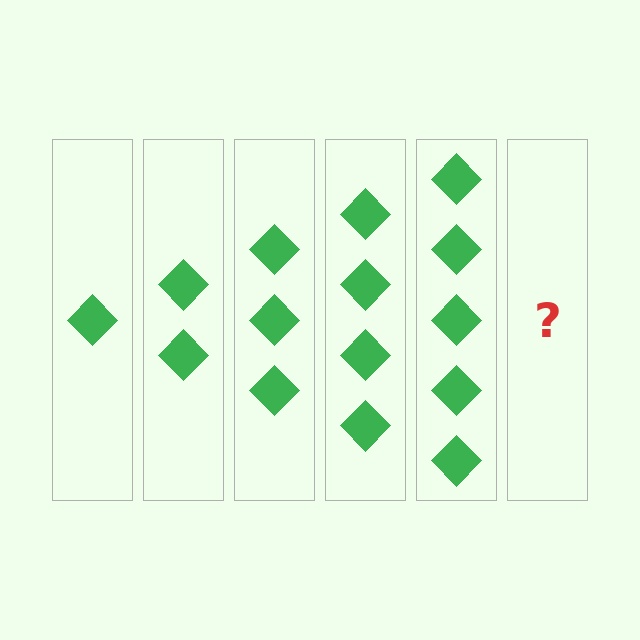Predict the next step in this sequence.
The next step is 6 diamonds.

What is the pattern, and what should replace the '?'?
The pattern is that each step adds one more diamond. The '?' should be 6 diamonds.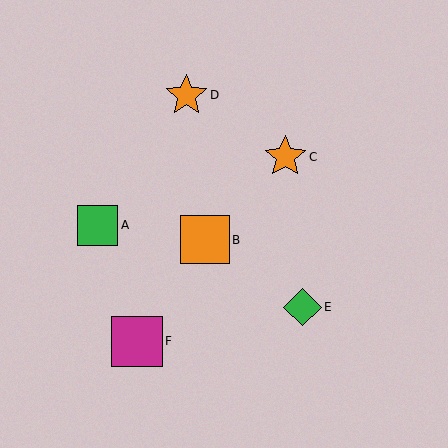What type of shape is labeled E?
Shape E is a green diamond.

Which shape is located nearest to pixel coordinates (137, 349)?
The magenta square (labeled F) at (137, 341) is nearest to that location.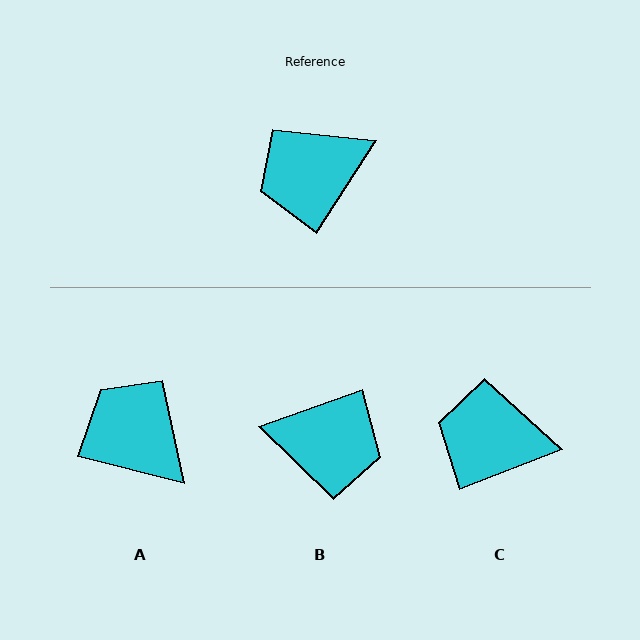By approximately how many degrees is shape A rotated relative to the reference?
Approximately 72 degrees clockwise.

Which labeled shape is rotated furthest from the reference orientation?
B, about 142 degrees away.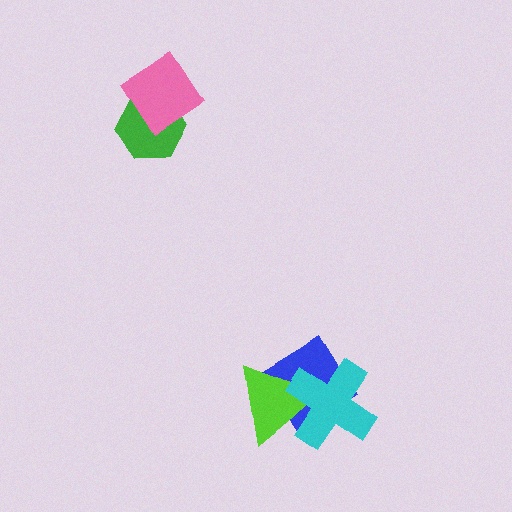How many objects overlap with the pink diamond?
1 object overlaps with the pink diamond.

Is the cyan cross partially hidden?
No, no other shape covers it.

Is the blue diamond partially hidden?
Yes, it is partially covered by another shape.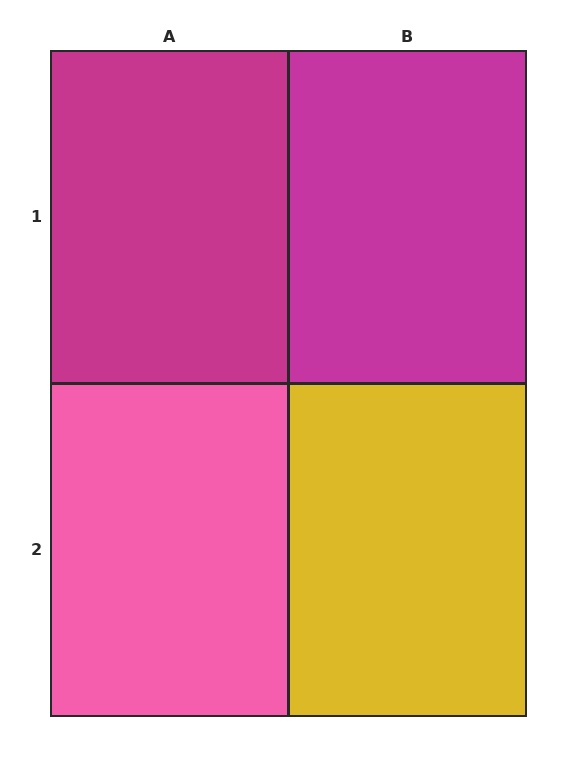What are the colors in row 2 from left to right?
Pink, yellow.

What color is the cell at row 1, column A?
Magenta.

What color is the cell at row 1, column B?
Magenta.